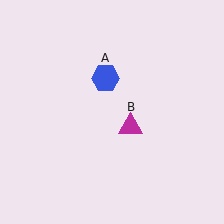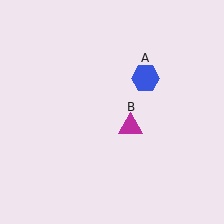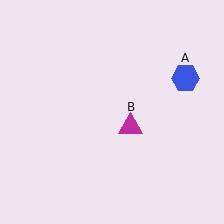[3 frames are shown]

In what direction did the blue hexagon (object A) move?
The blue hexagon (object A) moved right.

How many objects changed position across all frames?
1 object changed position: blue hexagon (object A).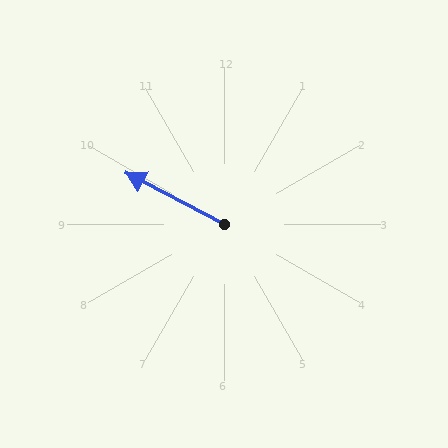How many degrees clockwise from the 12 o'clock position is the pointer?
Approximately 298 degrees.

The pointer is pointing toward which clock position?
Roughly 10 o'clock.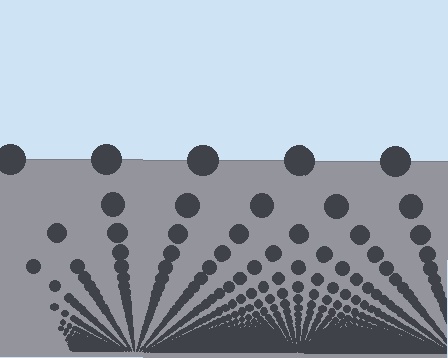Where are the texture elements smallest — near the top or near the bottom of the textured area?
Near the bottom.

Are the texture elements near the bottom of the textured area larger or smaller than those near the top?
Smaller. The gradient is inverted — elements near the bottom are smaller and denser.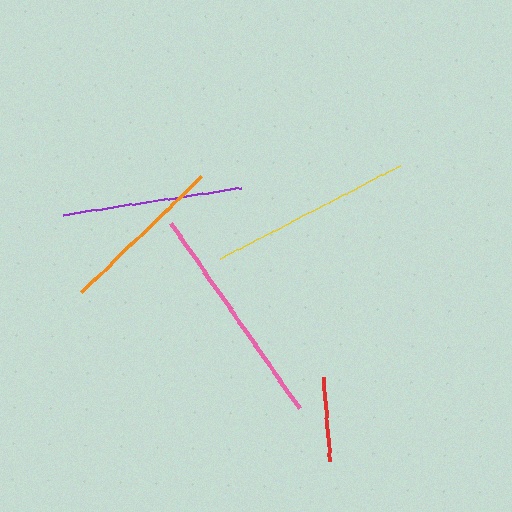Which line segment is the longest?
The pink line is the longest at approximately 226 pixels.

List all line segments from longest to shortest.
From longest to shortest: pink, yellow, purple, orange, red.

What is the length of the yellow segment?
The yellow segment is approximately 203 pixels long.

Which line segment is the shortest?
The red line is the shortest at approximately 84 pixels.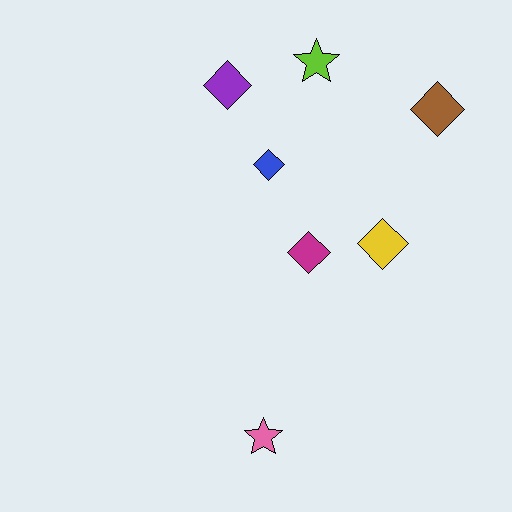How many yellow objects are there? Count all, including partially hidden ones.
There is 1 yellow object.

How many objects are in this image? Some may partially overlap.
There are 7 objects.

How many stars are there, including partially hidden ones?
There are 2 stars.